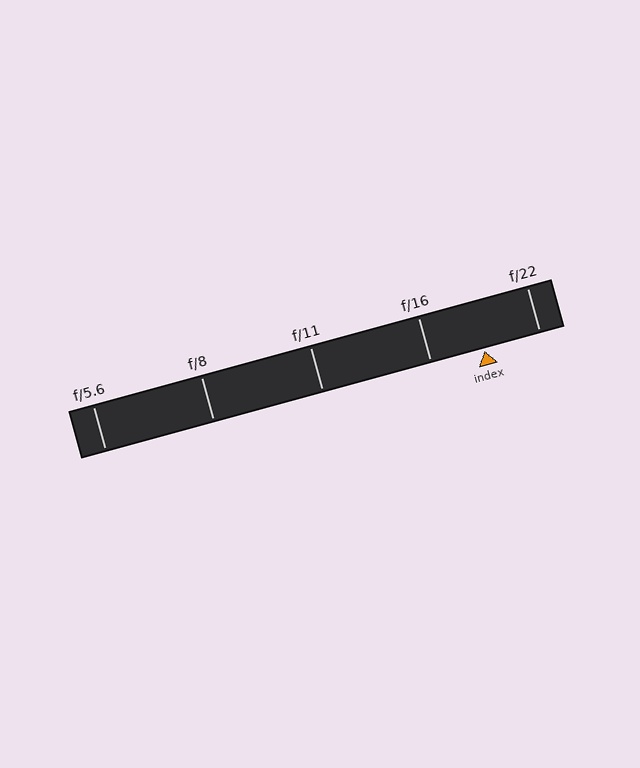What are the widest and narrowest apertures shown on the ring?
The widest aperture shown is f/5.6 and the narrowest is f/22.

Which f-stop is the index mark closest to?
The index mark is closest to f/16.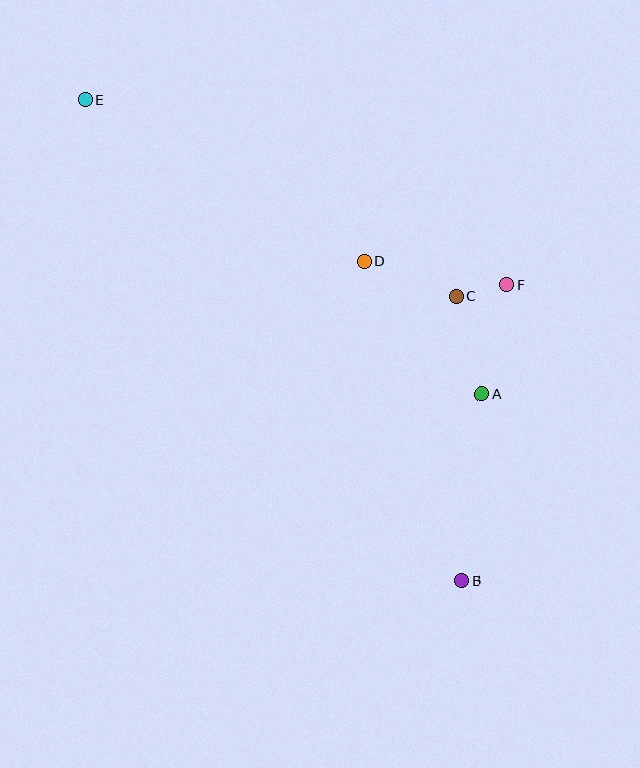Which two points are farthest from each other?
Points B and E are farthest from each other.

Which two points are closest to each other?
Points C and F are closest to each other.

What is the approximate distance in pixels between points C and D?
The distance between C and D is approximately 99 pixels.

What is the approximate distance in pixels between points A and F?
The distance between A and F is approximately 112 pixels.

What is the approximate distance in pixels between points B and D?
The distance between B and D is approximately 334 pixels.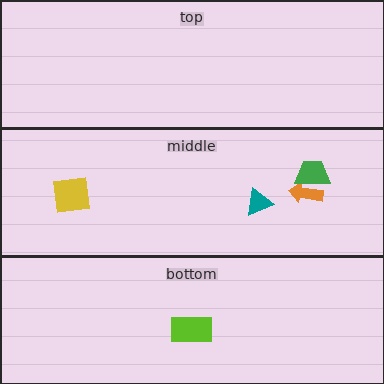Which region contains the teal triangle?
The middle region.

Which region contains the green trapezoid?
The middle region.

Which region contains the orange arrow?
The middle region.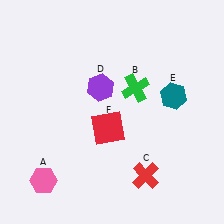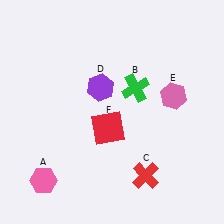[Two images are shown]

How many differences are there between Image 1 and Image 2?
There is 1 difference between the two images.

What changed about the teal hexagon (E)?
In Image 1, E is teal. In Image 2, it changed to pink.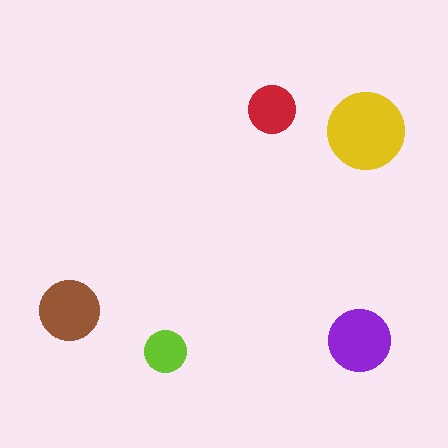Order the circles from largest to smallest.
the yellow one, the purple one, the brown one, the red one, the lime one.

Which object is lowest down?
The lime circle is bottommost.